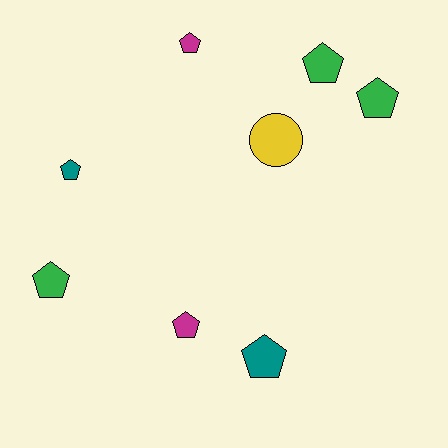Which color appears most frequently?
Green, with 3 objects.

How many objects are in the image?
There are 8 objects.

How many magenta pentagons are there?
There are 2 magenta pentagons.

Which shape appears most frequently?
Pentagon, with 7 objects.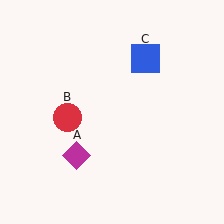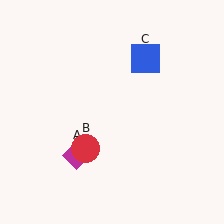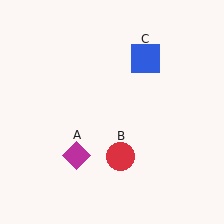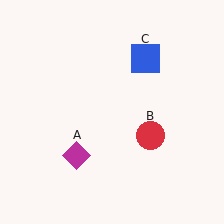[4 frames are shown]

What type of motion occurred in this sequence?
The red circle (object B) rotated counterclockwise around the center of the scene.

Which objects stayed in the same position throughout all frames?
Magenta diamond (object A) and blue square (object C) remained stationary.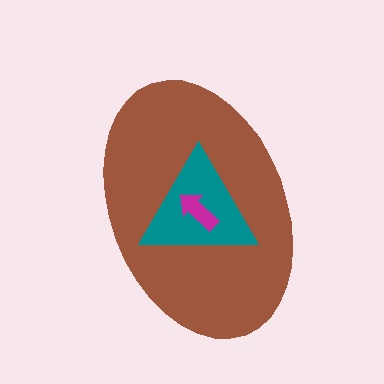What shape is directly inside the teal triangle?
The magenta arrow.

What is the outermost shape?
The brown ellipse.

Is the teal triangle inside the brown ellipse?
Yes.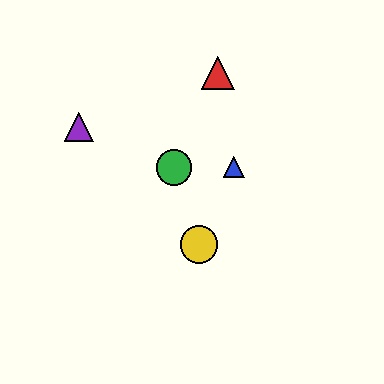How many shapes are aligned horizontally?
2 shapes (the blue triangle, the green circle) are aligned horizontally.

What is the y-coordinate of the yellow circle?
The yellow circle is at y≈244.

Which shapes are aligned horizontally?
The blue triangle, the green circle are aligned horizontally.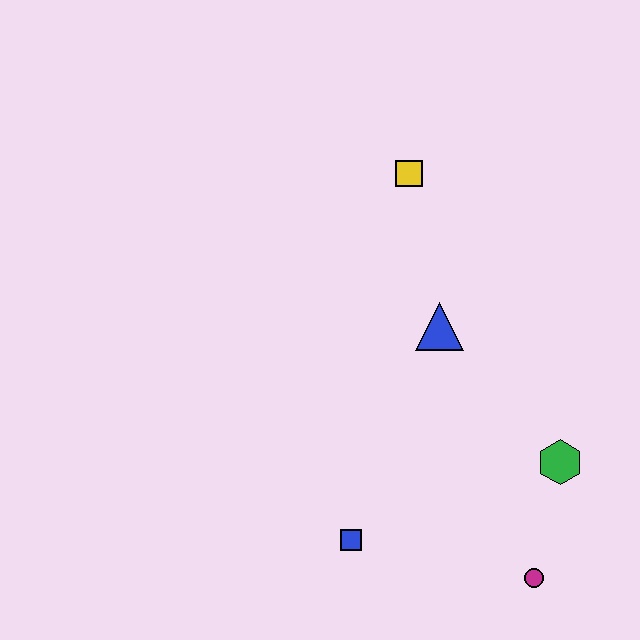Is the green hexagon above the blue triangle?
No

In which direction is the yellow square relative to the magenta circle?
The yellow square is above the magenta circle.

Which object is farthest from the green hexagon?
The yellow square is farthest from the green hexagon.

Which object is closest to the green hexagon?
The magenta circle is closest to the green hexagon.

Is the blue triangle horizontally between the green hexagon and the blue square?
Yes